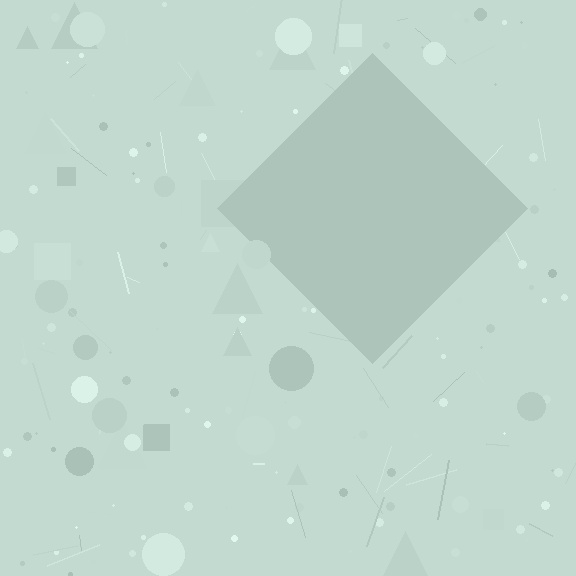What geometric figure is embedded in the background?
A diamond is embedded in the background.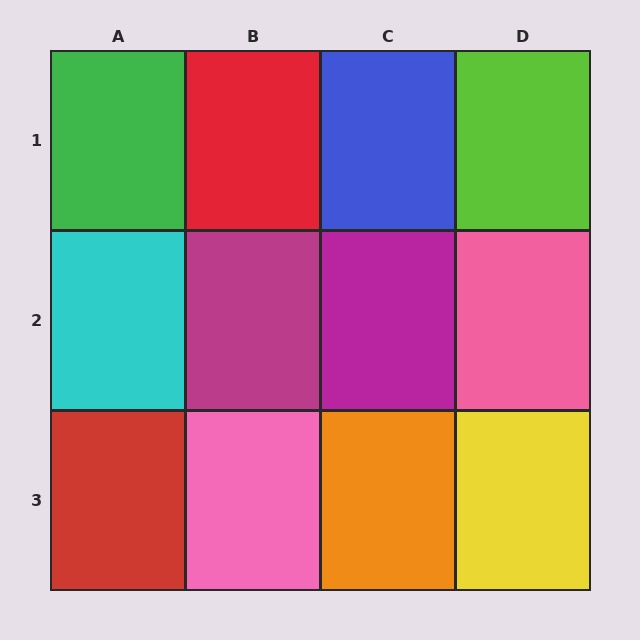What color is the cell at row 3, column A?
Red.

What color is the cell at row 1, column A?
Green.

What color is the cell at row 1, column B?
Red.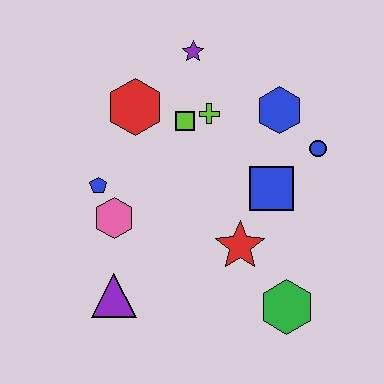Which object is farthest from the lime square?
The green hexagon is farthest from the lime square.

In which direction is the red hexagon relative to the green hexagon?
The red hexagon is above the green hexagon.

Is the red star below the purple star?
Yes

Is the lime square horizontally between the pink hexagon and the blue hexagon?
Yes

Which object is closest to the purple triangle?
The pink hexagon is closest to the purple triangle.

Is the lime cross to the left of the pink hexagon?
No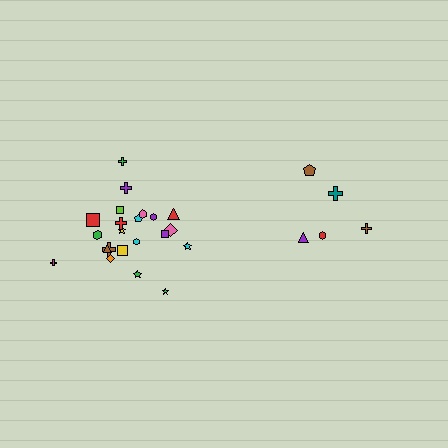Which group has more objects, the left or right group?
The left group.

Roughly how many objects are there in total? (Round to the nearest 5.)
Roughly 25 objects in total.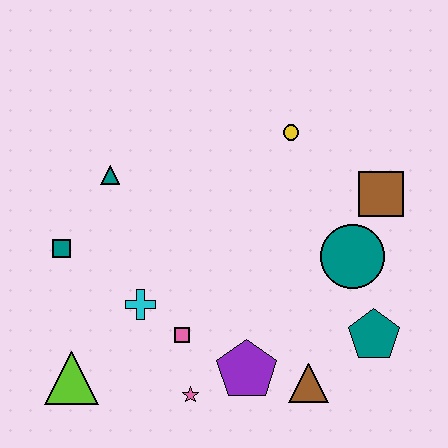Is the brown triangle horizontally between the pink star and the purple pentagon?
No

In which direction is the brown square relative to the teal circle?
The brown square is above the teal circle.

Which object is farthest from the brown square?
The lime triangle is farthest from the brown square.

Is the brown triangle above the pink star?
Yes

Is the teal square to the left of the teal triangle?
Yes